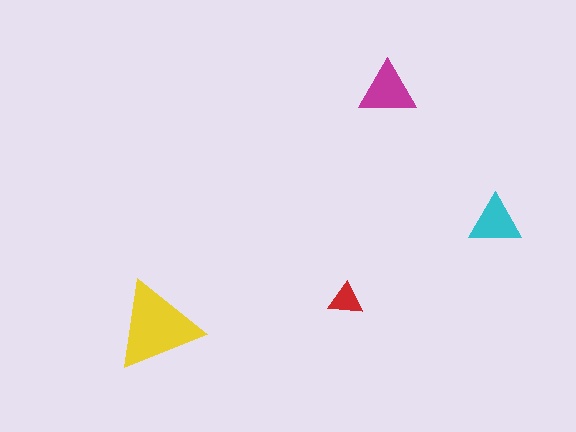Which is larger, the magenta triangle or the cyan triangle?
The magenta one.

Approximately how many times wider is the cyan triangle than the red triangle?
About 1.5 times wider.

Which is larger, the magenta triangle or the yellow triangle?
The yellow one.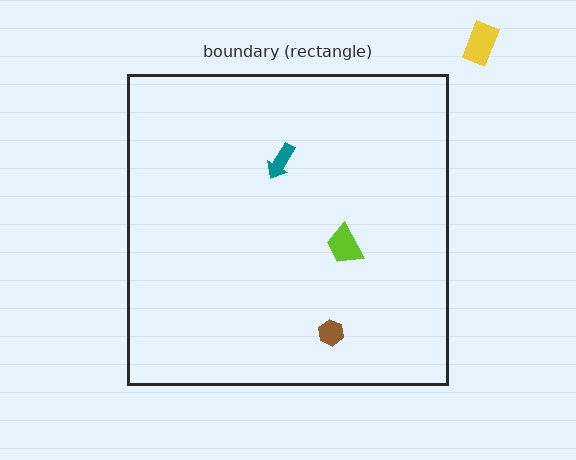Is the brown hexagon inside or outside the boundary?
Inside.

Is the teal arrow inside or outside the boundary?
Inside.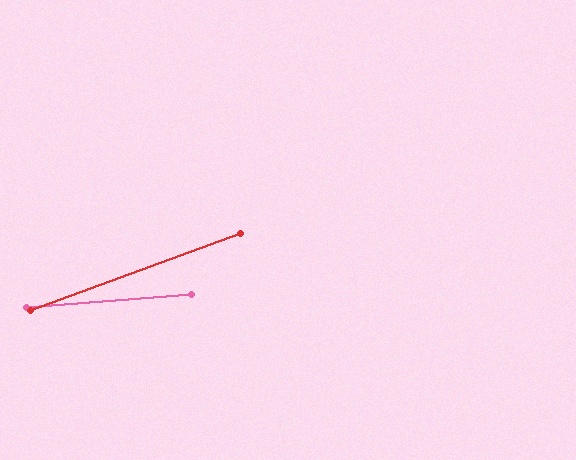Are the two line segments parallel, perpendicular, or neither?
Neither parallel nor perpendicular — they differ by about 16°.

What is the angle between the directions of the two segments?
Approximately 16 degrees.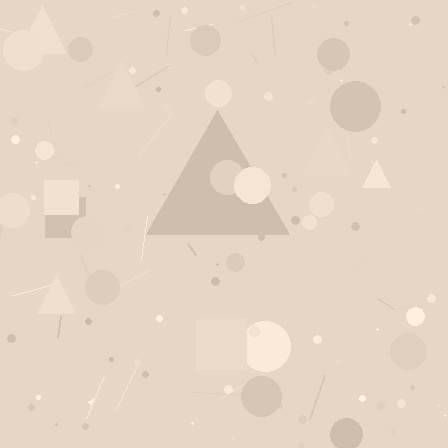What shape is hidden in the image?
A triangle is hidden in the image.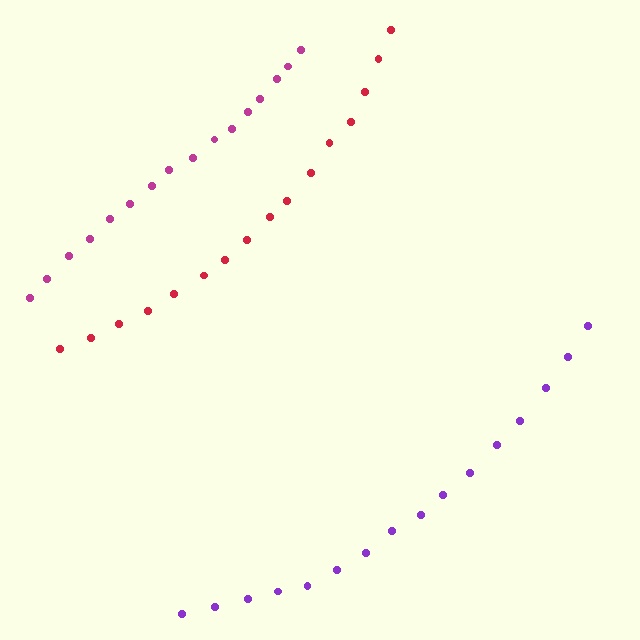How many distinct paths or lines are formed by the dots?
There are 3 distinct paths.